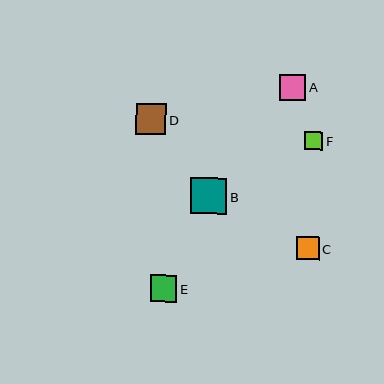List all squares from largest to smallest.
From largest to smallest: B, D, E, A, C, F.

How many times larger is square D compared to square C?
Square D is approximately 1.3 times the size of square C.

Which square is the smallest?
Square F is the smallest with a size of approximately 18 pixels.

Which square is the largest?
Square B is the largest with a size of approximately 37 pixels.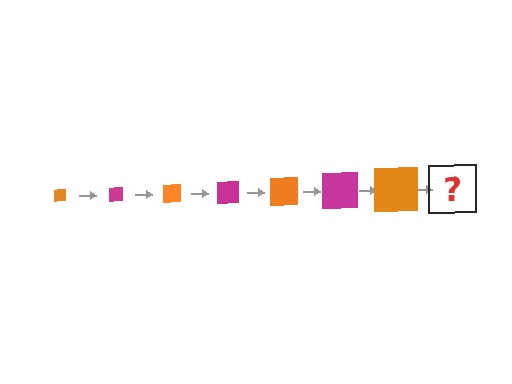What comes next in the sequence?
The next element should be a magenta square, larger than the previous one.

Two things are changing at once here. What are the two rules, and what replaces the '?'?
The two rules are that the square grows larger each step and the color cycles through orange and magenta. The '?' should be a magenta square, larger than the previous one.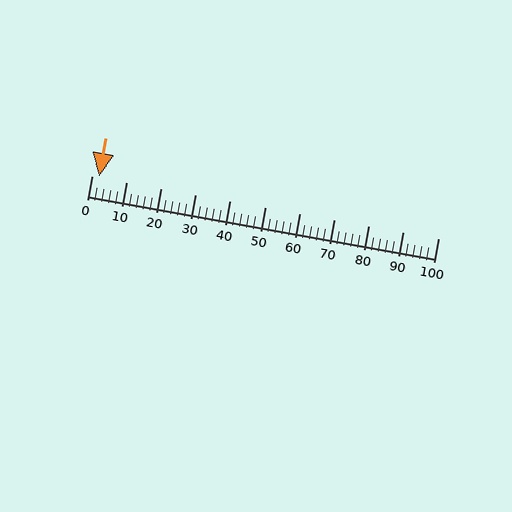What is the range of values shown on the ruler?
The ruler shows values from 0 to 100.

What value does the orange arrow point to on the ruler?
The orange arrow points to approximately 2.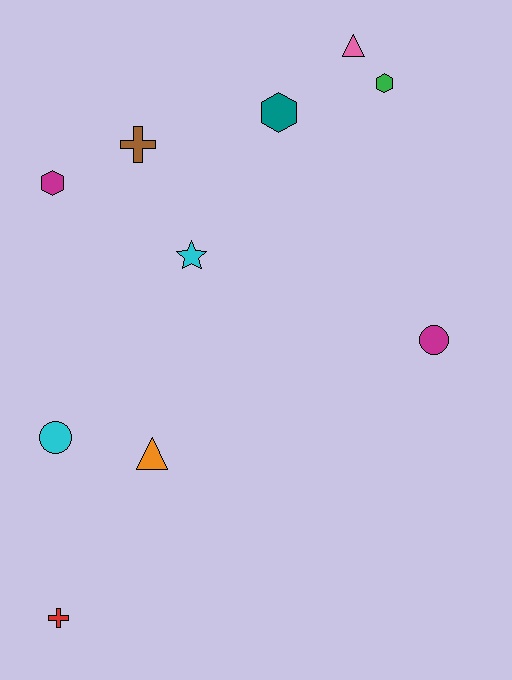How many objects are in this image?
There are 10 objects.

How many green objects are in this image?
There is 1 green object.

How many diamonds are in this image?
There are no diamonds.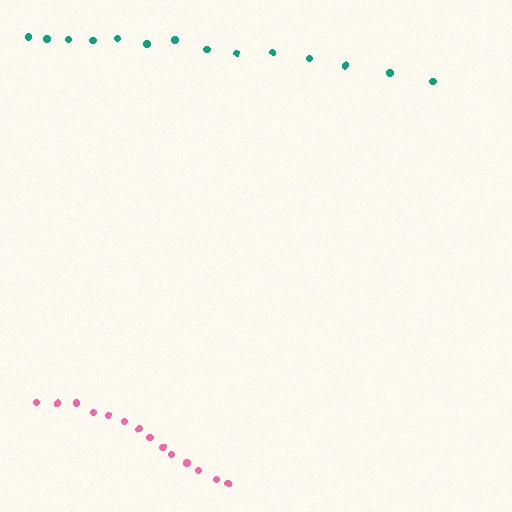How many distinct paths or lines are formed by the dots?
There are 2 distinct paths.